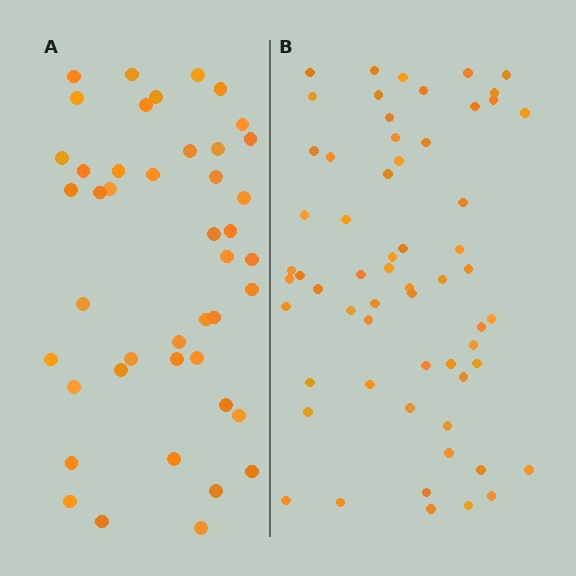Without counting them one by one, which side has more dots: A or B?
Region B (the right region) has more dots.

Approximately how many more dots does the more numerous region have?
Region B has approximately 15 more dots than region A.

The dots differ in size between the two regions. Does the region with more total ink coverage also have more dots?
No. Region A has more total ink coverage because its dots are larger, but region B actually contains more individual dots. Total area can be misleading — the number of items is what matters here.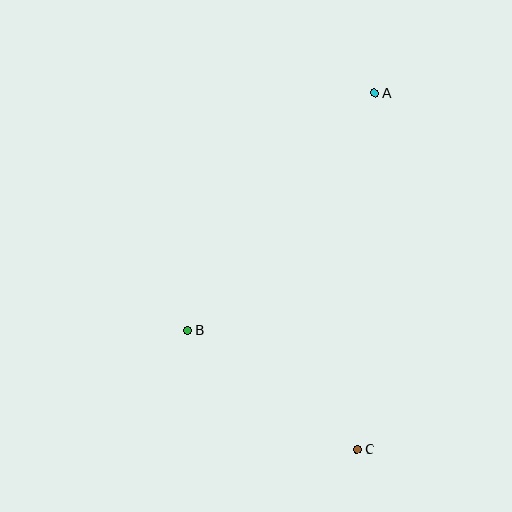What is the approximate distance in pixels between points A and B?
The distance between A and B is approximately 302 pixels.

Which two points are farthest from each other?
Points A and C are farthest from each other.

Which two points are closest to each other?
Points B and C are closest to each other.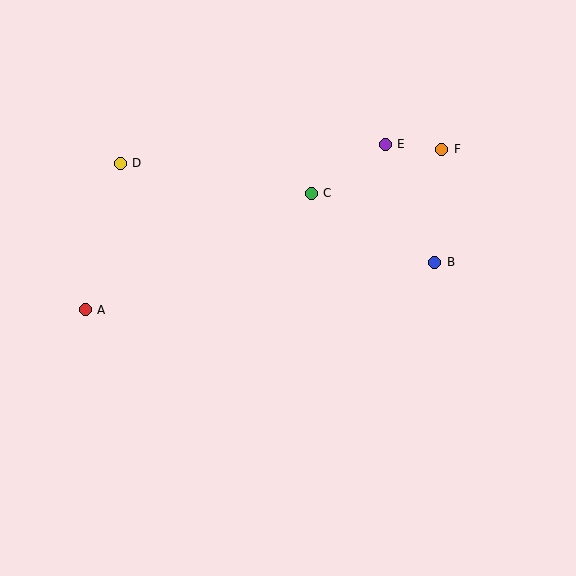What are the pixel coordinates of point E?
Point E is at (385, 144).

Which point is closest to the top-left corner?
Point D is closest to the top-left corner.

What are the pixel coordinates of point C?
Point C is at (311, 193).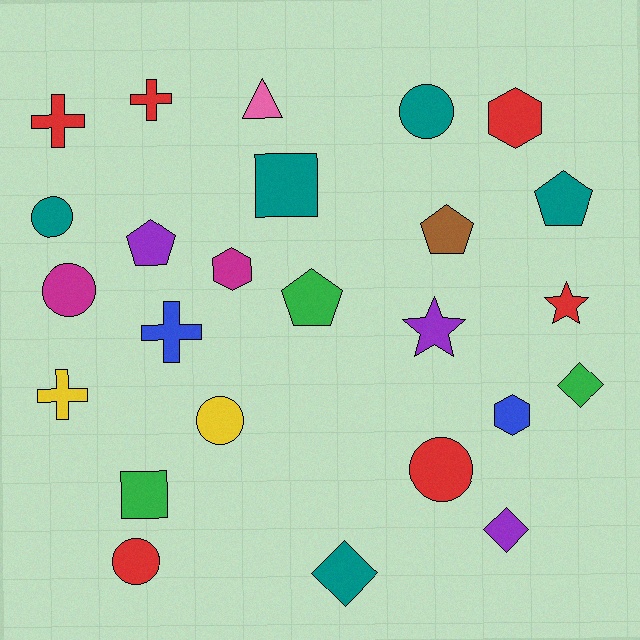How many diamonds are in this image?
There are 3 diamonds.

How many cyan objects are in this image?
There are no cyan objects.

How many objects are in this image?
There are 25 objects.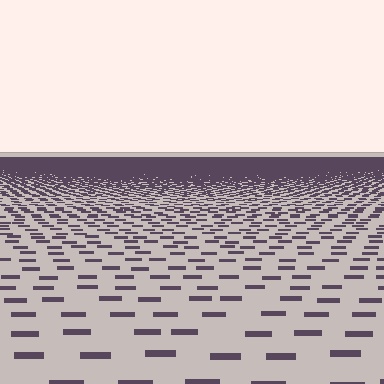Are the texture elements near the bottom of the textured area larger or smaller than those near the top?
Larger. Near the bottom, elements are closer to the viewer and appear at a bigger on-screen size.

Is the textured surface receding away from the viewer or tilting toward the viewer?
The surface is receding away from the viewer. Texture elements get smaller and denser toward the top.